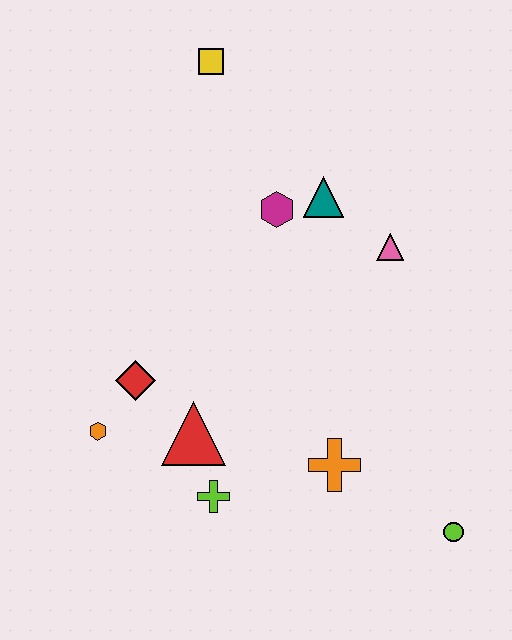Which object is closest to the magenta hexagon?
The teal triangle is closest to the magenta hexagon.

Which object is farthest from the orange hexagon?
The yellow square is farthest from the orange hexagon.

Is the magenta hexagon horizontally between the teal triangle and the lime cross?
Yes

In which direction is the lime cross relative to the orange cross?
The lime cross is to the left of the orange cross.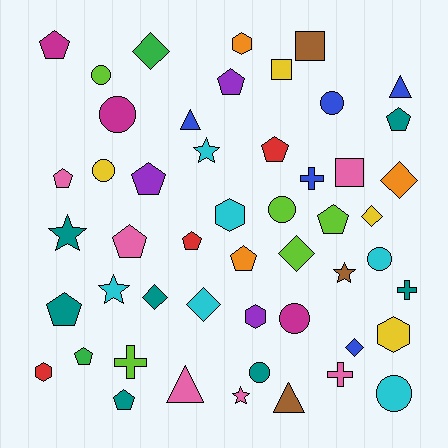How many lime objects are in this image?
There are 5 lime objects.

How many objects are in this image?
There are 50 objects.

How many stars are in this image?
There are 5 stars.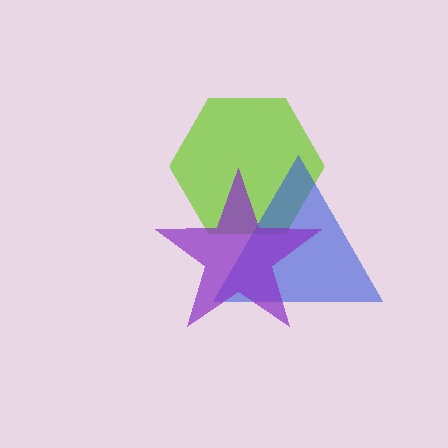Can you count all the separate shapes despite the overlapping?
Yes, there are 3 separate shapes.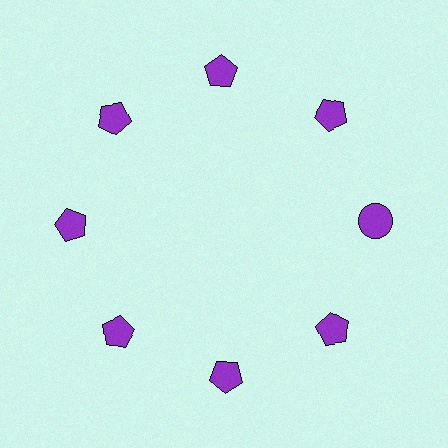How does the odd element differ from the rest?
It has a different shape: circle instead of pentagon.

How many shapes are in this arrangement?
There are 8 shapes arranged in a ring pattern.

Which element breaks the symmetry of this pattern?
The purple circle at roughly the 3 o'clock position breaks the symmetry. All other shapes are purple pentagons.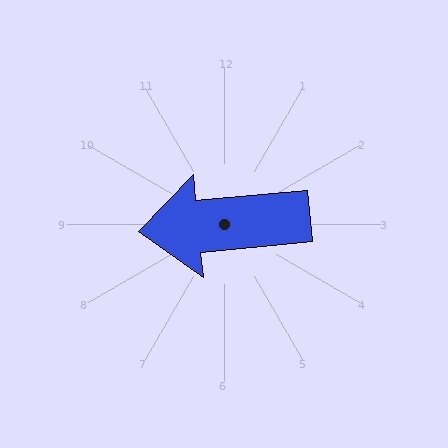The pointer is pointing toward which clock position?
Roughly 9 o'clock.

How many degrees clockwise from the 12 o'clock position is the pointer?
Approximately 265 degrees.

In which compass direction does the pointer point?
West.